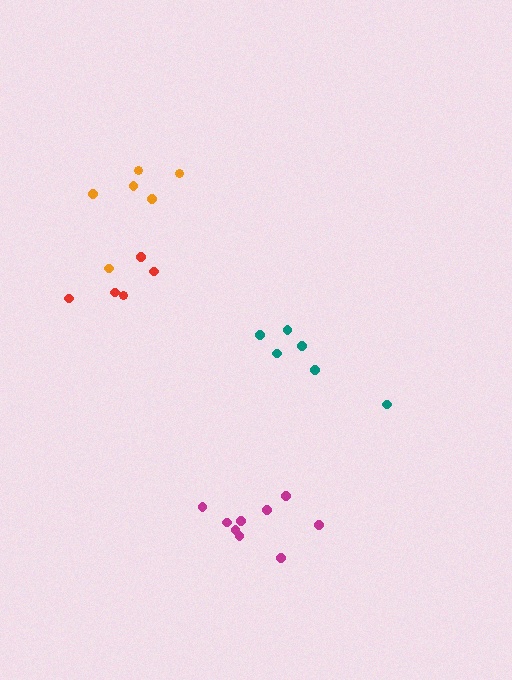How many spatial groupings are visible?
There are 4 spatial groupings.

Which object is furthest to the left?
The red cluster is leftmost.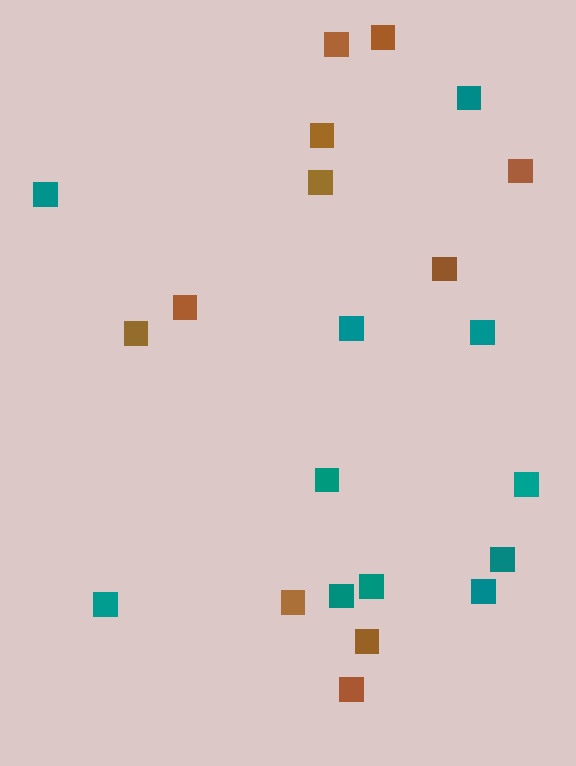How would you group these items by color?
There are 2 groups: one group of teal squares (11) and one group of brown squares (11).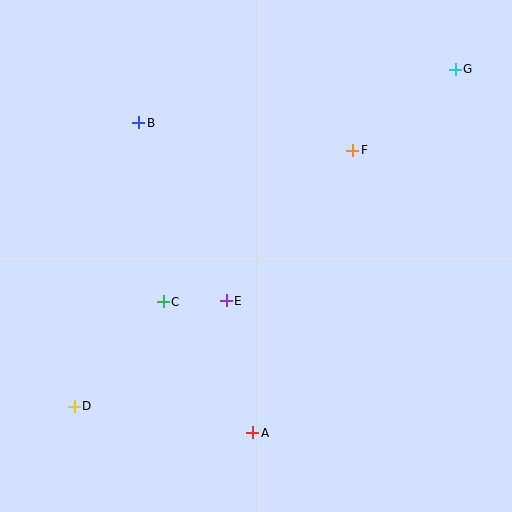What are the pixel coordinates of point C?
Point C is at (163, 302).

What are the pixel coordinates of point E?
Point E is at (226, 301).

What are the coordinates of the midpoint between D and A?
The midpoint between D and A is at (163, 419).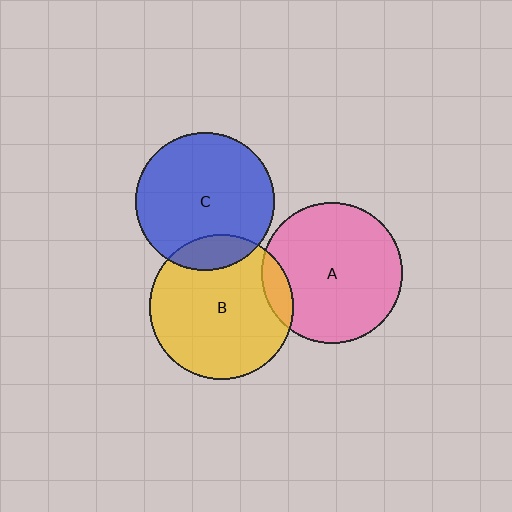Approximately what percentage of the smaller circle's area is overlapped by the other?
Approximately 10%.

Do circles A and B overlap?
Yes.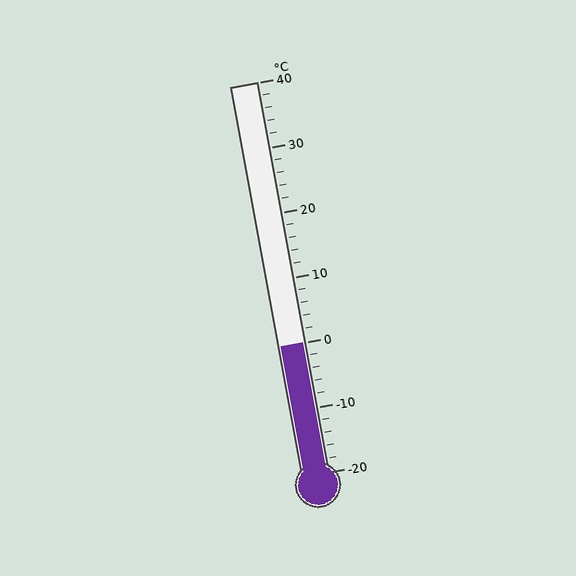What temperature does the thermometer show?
The thermometer shows approximately 0°C.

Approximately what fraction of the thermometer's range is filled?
The thermometer is filled to approximately 35% of its range.